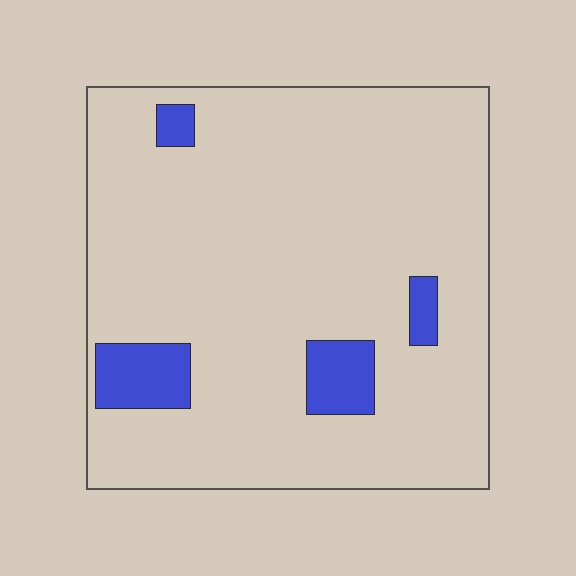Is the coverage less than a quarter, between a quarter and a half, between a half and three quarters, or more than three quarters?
Less than a quarter.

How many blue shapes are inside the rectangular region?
4.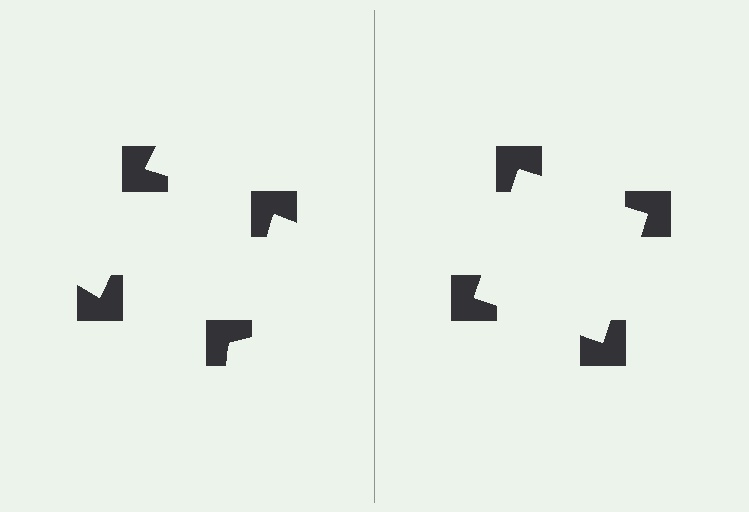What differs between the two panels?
The notched squares are positioned identically on both sides; only the wedge orientations differ. On the right they align to a square; on the left they are misaligned.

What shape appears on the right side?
An illusory square.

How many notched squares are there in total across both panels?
8 — 4 on each side.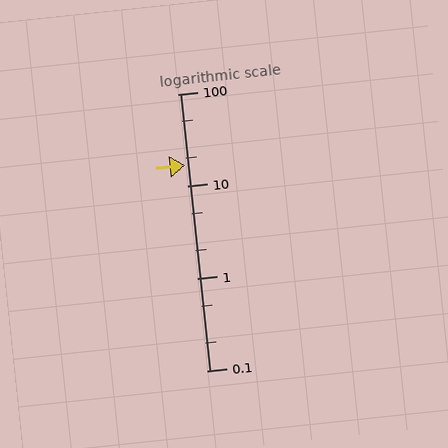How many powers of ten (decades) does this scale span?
The scale spans 3 decades, from 0.1 to 100.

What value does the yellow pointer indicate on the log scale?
The pointer indicates approximately 17.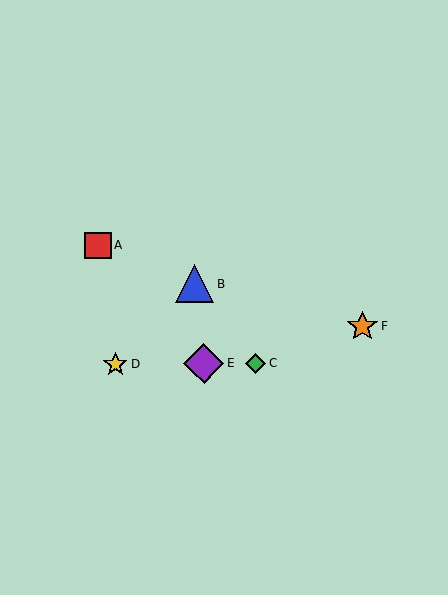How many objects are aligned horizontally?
3 objects (C, D, E) are aligned horizontally.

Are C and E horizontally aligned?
Yes, both are at y≈363.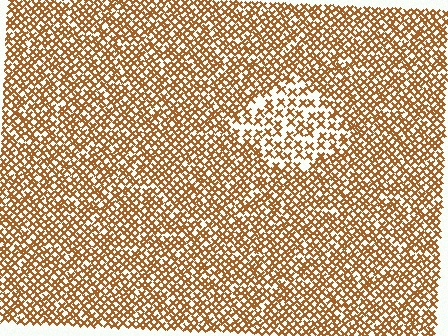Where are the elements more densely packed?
The elements are more densely packed outside the diamond boundary.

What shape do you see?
I see a diamond.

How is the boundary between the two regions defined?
The boundary is defined by a change in element density (approximately 1.8x ratio). All elements are the same color, size, and shape.